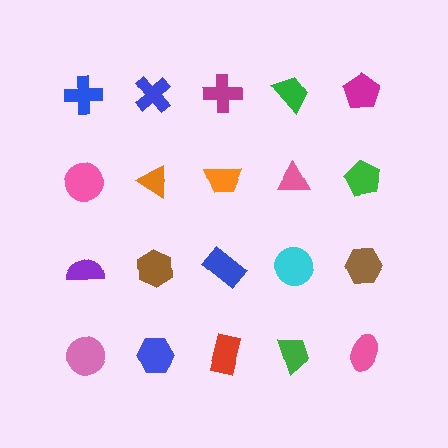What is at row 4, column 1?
A pink circle.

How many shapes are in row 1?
5 shapes.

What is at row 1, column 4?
A green trapezoid.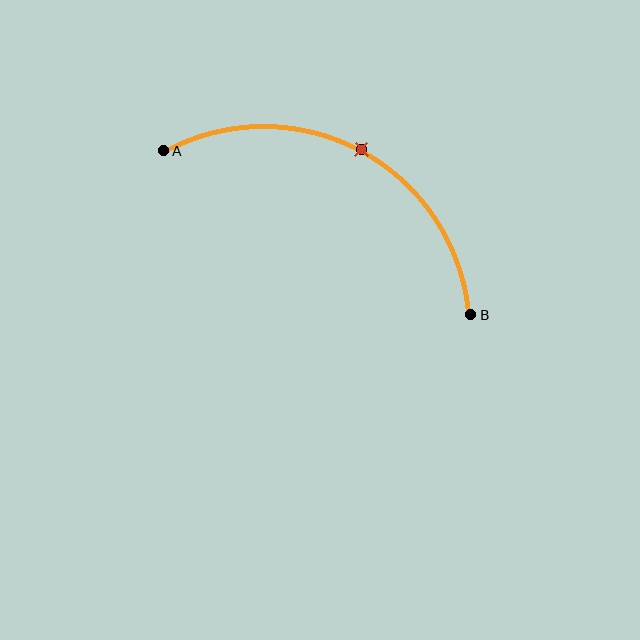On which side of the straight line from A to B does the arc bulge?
The arc bulges above the straight line connecting A and B.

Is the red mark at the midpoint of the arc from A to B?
Yes. The red mark lies on the arc at equal arc-length from both A and B — it is the arc midpoint.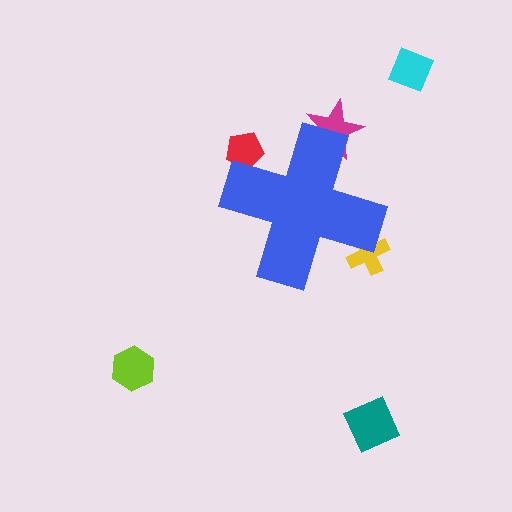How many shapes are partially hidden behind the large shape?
3 shapes are partially hidden.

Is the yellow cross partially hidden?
Yes, the yellow cross is partially hidden behind the blue cross.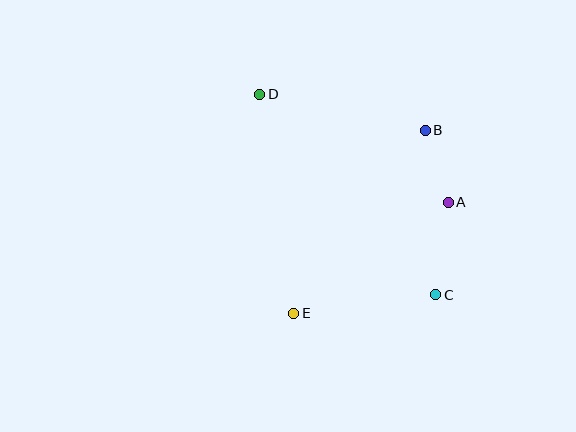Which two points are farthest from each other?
Points C and D are farthest from each other.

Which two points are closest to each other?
Points A and B are closest to each other.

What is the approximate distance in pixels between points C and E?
The distance between C and E is approximately 143 pixels.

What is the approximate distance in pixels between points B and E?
The distance between B and E is approximately 226 pixels.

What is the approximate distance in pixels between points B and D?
The distance between B and D is approximately 169 pixels.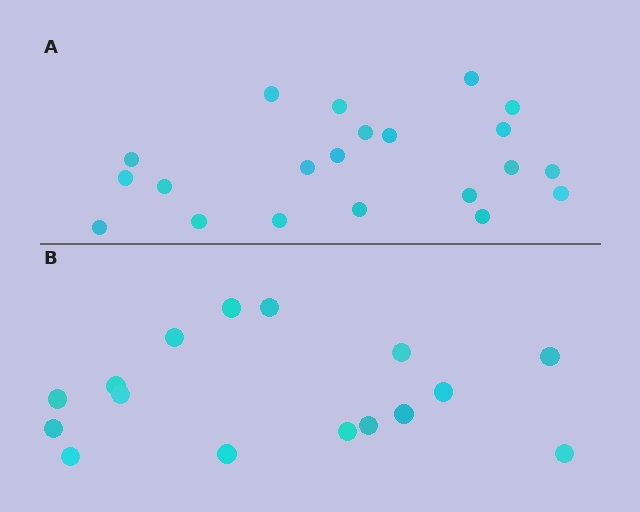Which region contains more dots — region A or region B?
Region A (the top region) has more dots.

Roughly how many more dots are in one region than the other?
Region A has about 5 more dots than region B.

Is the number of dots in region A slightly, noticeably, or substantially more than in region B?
Region A has noticeably more, but not dramatically so. The ratio is roughly 1.3 to 1.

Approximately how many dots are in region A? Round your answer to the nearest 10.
About 20 dots. (The exact count is 21, which rounds to 20.)